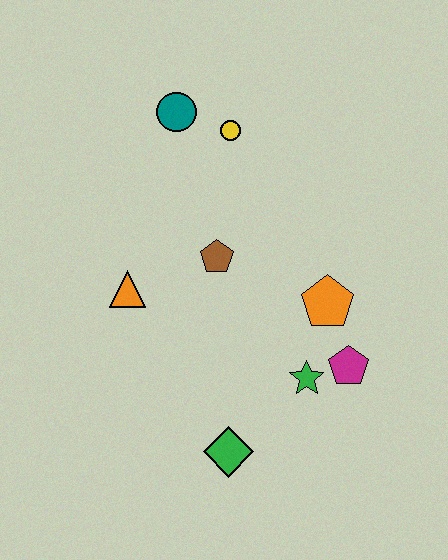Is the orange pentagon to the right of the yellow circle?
Yes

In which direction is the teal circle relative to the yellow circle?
The teal circle is to the left of the yellow circle.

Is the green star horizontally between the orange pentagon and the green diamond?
Yes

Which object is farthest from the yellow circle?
The green diamond is farthest from the yellow circle.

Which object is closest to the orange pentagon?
The magenta pentagon is closest to the orange pentagon.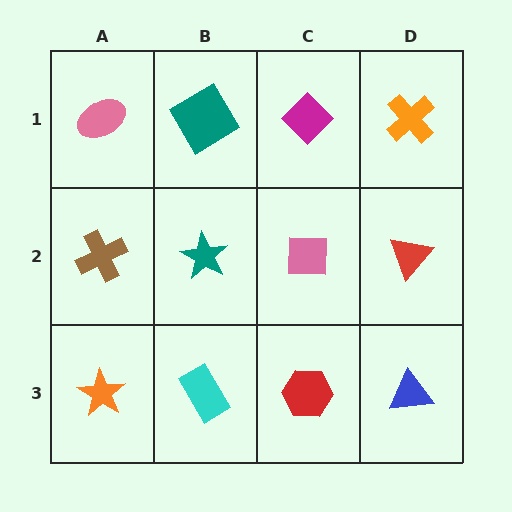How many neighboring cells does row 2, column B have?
4.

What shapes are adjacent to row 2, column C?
A magenta diamond (row 1, column C), a red hexagon (row 3, column C), a teal star (row 2, column B), a red triangle (row 2, column D).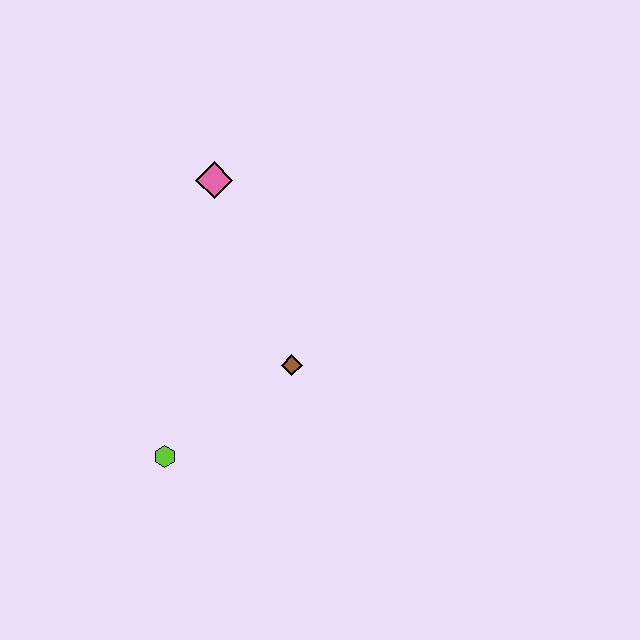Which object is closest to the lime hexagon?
The brown diamond is closest to the lime hexagon.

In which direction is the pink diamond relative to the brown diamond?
The pink diamond is above the brown diamond.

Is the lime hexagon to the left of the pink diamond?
Yes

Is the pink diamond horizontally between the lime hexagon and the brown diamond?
Yes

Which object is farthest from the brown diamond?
The pink diamond is farthest from the brown diamond.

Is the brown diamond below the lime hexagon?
No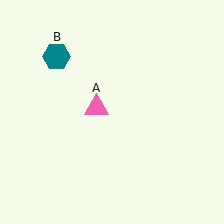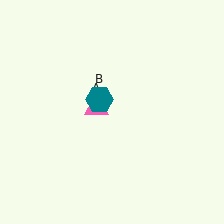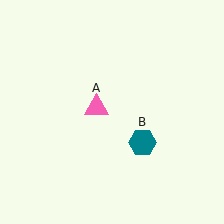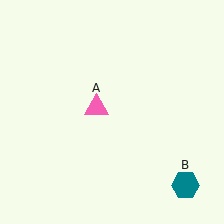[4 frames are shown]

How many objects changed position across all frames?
1 object changed position: teal hexagon (object B).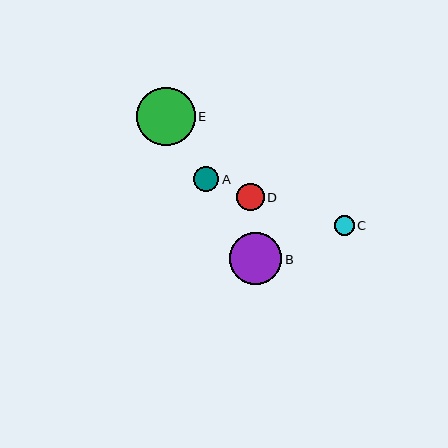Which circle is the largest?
Circle E is the largest with a size of approximately 59 pixels.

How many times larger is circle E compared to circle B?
Circle E is approximately 1.1 times the size of circle B.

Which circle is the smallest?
Circle C is the smallest with a size of approximately 19 pixels.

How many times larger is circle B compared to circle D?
Circle B is approximately 1.9 times the size of circle D.